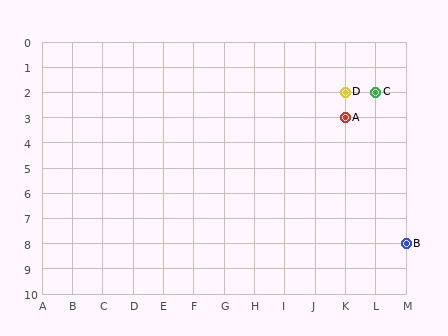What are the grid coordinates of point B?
Point B is at grid coordinates (M, 8).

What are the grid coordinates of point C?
Point C is at grid coordinates (L, 2).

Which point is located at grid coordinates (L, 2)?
Point C is at (L, 2).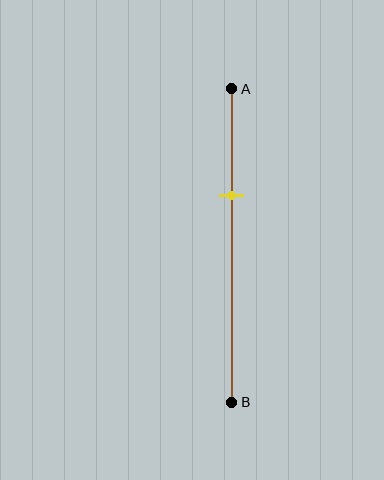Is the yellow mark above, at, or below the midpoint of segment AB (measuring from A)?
The yellow mark is above the midpoint of segment AB.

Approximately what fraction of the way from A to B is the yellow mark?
The yellow mark is approximately 35% of the way from A to B.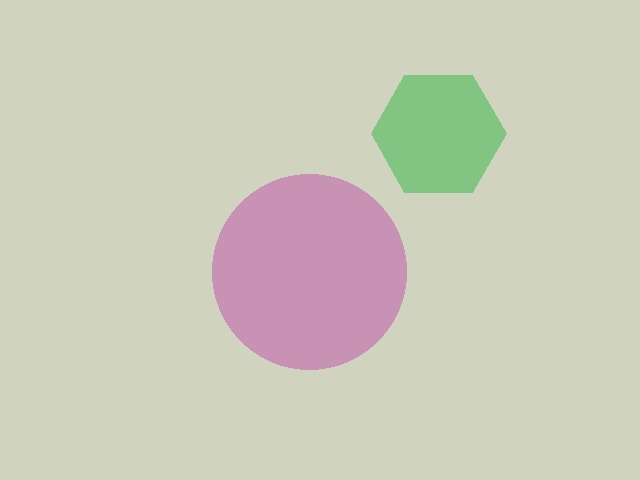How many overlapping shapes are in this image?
There are 2 overlapping shapes in the image.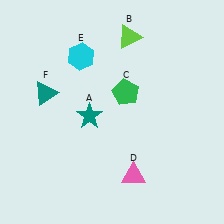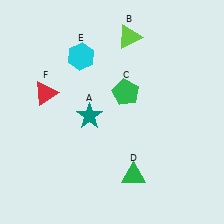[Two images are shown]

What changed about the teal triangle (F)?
In Image 1, F is teal. In Image 2, it changed to red.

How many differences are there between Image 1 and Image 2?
There are 2 differences between the two images.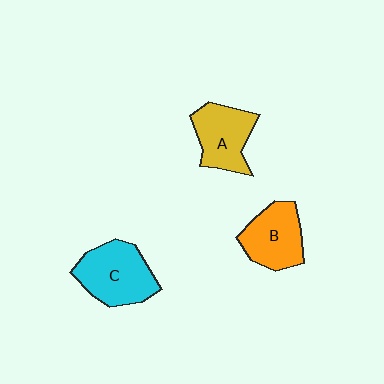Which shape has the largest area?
Shape C (cyan).